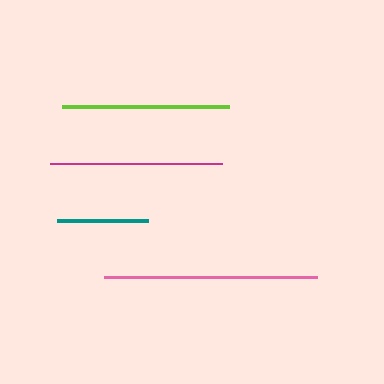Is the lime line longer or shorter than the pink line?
The pink line is longer than the lime line.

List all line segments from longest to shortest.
From longest to shortest: pink, magenta, lime, teal.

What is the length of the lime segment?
The lime segment is approximately 167 pixels long.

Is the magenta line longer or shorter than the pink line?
The pink line is longer than the magenta line.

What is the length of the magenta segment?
The magenta segment is approximately 171 pixels long.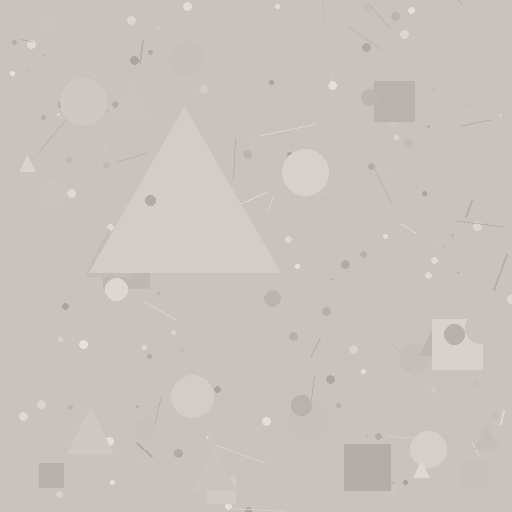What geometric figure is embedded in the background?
A triangle is embedded in the background.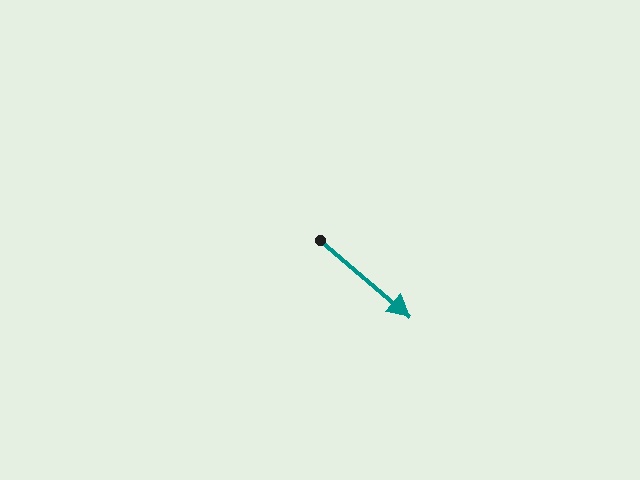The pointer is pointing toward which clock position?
Roughly 4 o'clock.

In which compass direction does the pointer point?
Southeast.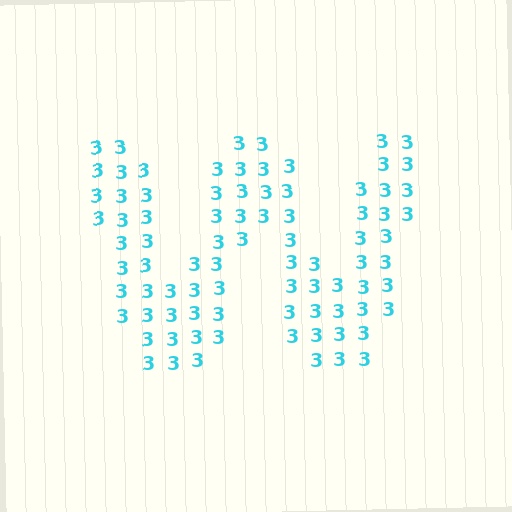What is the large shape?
The large shape is the letter W.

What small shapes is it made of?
It is made of small digit 3's.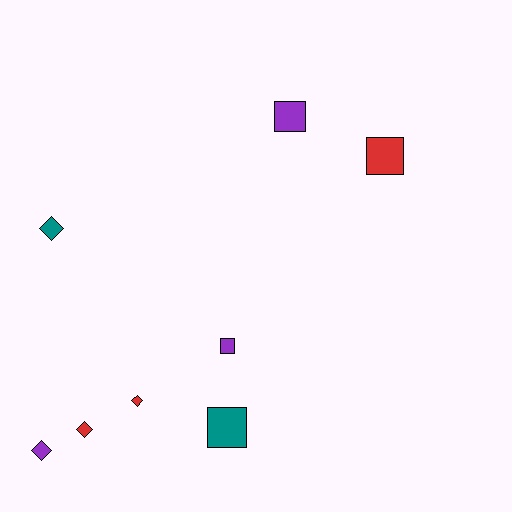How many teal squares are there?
There is 1 teal square.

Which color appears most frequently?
Red, with 3 objects.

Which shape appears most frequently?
Diamond, with 4 objects.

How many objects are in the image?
There are 8 objects.